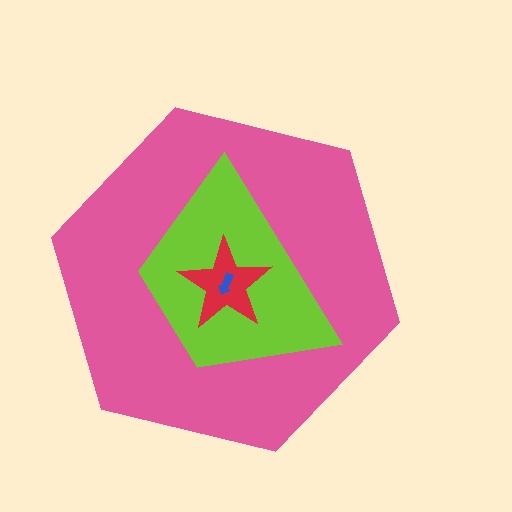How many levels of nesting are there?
4.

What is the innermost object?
The blue arrow.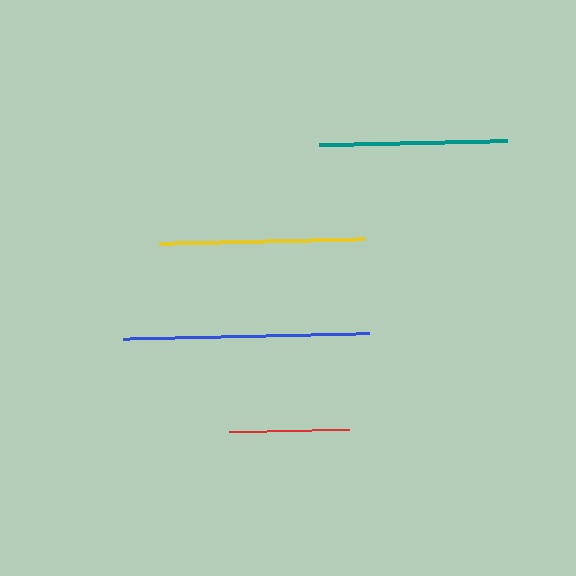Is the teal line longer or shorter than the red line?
The teal line is longer than the red line.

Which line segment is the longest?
The blue line is the longest at approximately 246 pixels.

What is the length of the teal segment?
The teal segment is approximately 188 pixels long.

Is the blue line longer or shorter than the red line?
The blue line is longer than the red line.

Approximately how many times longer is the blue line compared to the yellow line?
The blue line is approximately 1.2 times the length of the yellow line.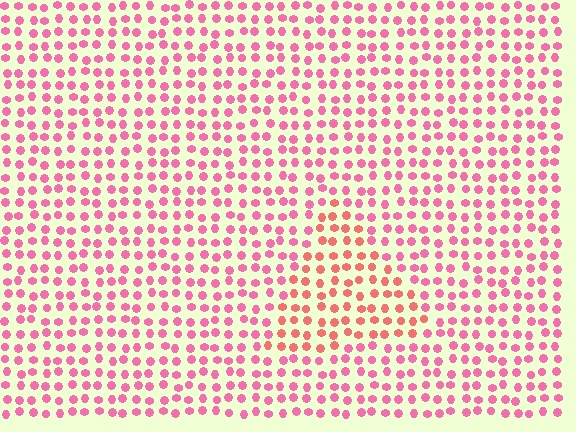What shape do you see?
I see a triangle.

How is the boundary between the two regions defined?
The boundary is defined purely by a slight shift in hue (about 30 degrees). Spacing, size, and orientation are identical on both sides.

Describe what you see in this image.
The image is filled with small pink elements in a uniform arrangement. A triangle-shaped region is visible where the elements are tinted to a slightly different hue, forming a subtle color boundary.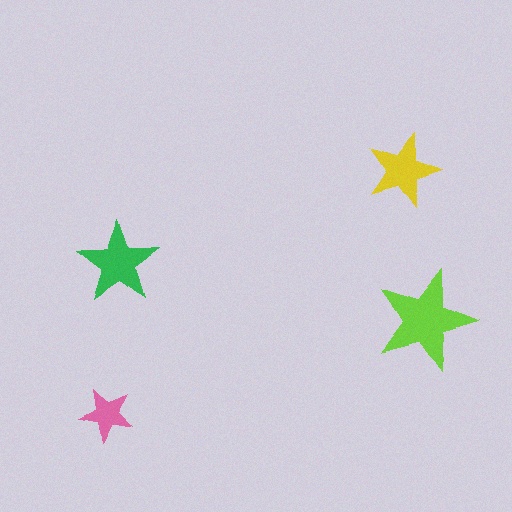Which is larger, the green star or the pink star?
The green one.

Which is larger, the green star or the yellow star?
The green one.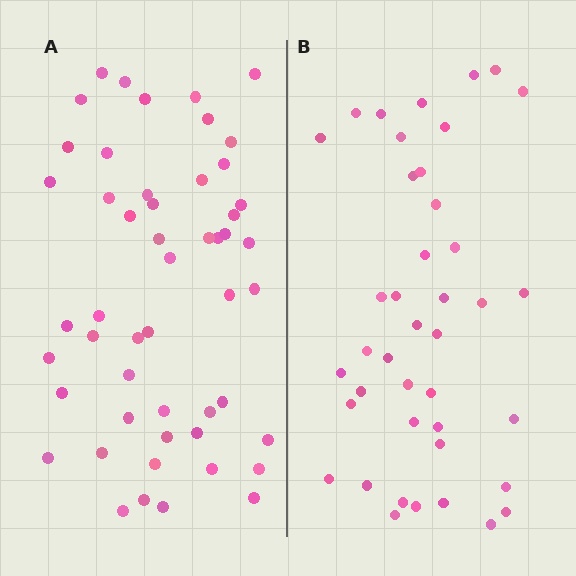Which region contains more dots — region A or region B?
Region A (the left region) has more dots.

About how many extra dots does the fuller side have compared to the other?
Region A has roughly 10 or so more dots than region B.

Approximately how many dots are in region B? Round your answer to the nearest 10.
About 40 dots. (The exact count is 41, which rounds to 40.)